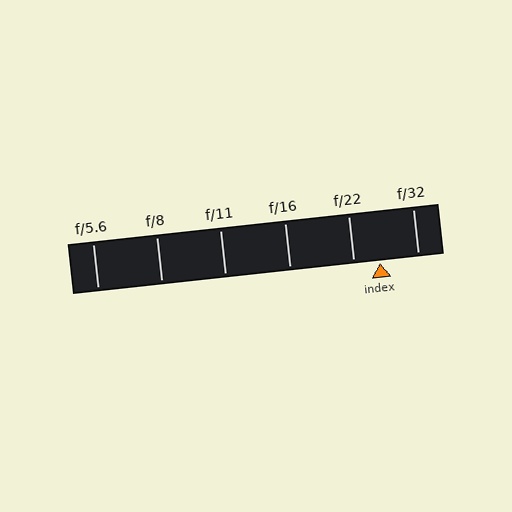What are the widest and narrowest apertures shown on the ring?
The widest aperture shown is f/5.6 and the narrowest is f/32.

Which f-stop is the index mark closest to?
The index mark is closest to f/22.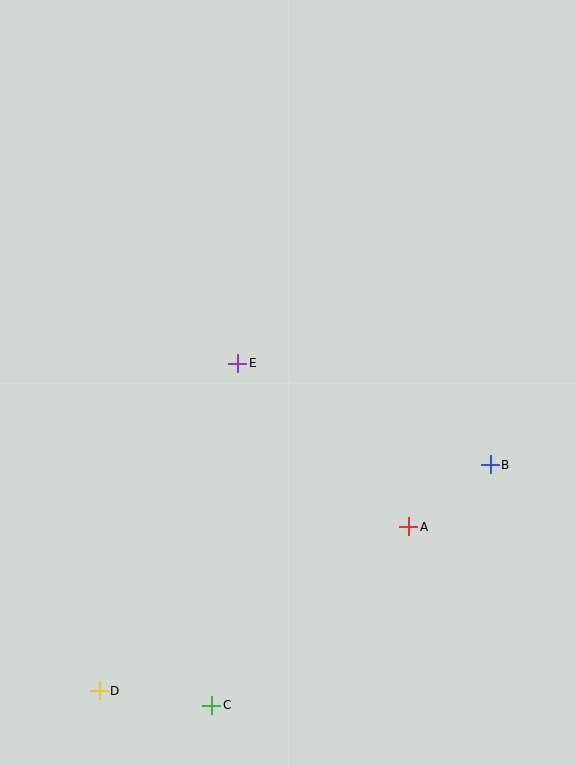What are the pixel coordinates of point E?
Point E is at (238, 363).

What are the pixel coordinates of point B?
Point B is at (490, 465).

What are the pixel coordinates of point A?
Point A is at (409, 527).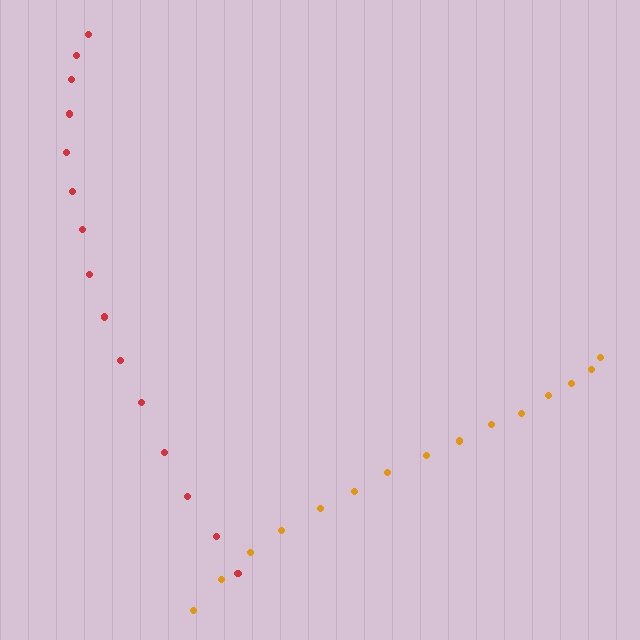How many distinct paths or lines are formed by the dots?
There are 2 distinct paths.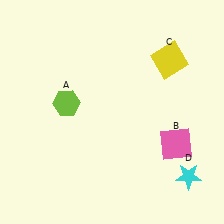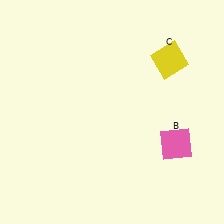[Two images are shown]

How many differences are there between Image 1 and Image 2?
There are 2 differences between the two images.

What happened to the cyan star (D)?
The cyan star (D) was removed in Image 2. It was in the bottom-right area of Image 1.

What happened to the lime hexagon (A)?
The lime hexagon (A) was removed in Image 2. It was in the top-left area of Image 1.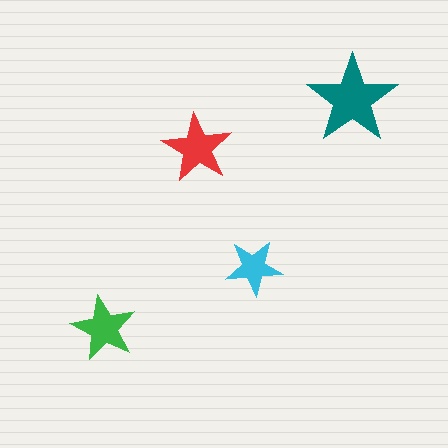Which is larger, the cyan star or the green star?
The green one.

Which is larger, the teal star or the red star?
The teal one.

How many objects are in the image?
There are 4 objects in the image.